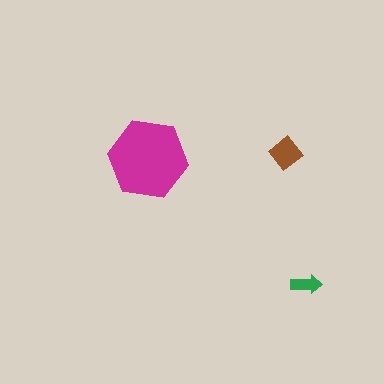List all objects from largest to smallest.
The magenta hexagon, the brown diamond, the green arrow.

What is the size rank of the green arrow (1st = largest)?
3rd.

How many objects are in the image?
There are 3 objects in the image.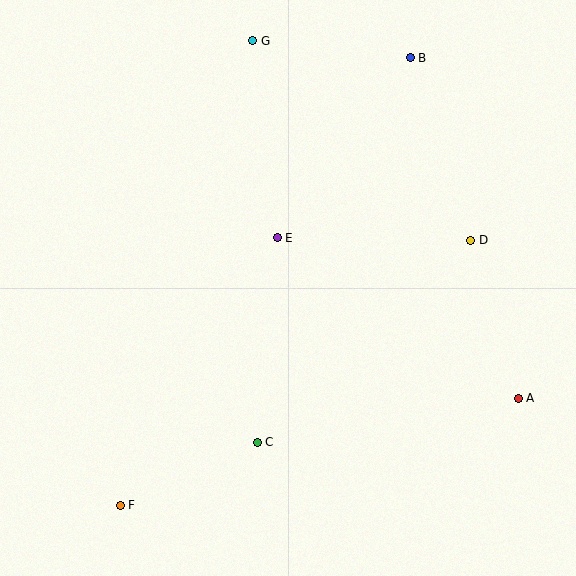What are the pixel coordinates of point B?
Point B is at (410, 58).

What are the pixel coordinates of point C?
Point C is at (257, 442).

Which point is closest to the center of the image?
Point E at (277, 238) is closest to the center.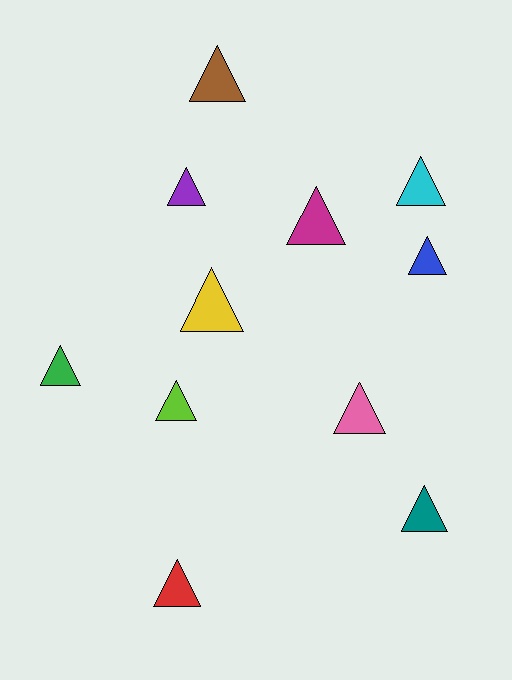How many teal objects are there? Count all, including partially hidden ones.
There is 1 teal object.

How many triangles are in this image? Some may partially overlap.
There are 11 triangles.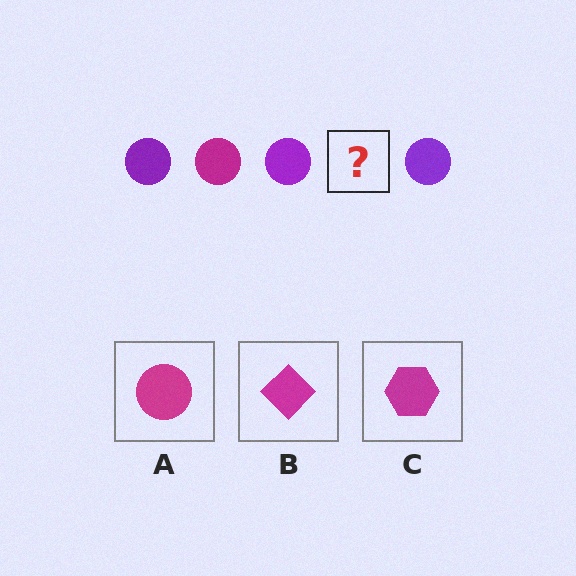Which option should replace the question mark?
Option A.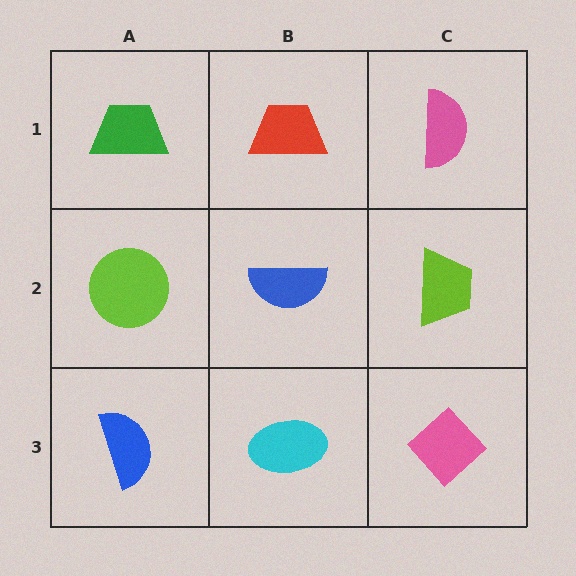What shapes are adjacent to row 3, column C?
A lime trapezoid (row 2, column C), a cyan ellipse (row 3, column B).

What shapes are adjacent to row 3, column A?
A lime circle (row 2, column A), a cyan ellipse (row 3, column B).